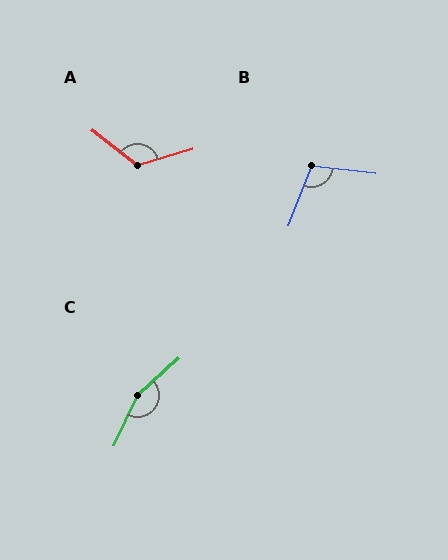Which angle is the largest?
C, at approximately 157 degrees.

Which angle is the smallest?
B, at approximately 105 degrees.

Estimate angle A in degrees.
Approximately 126 degrees.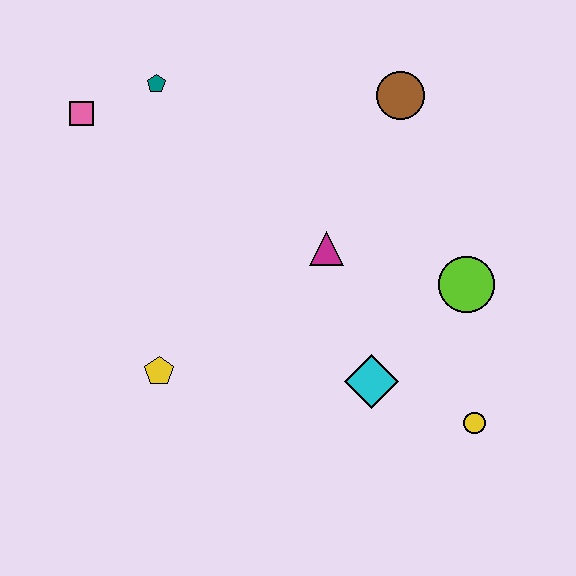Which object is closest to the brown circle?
The magenta triangle is closest to the brown circle.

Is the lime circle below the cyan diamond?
No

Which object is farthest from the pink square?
The yellow circle is farthest from the pink square.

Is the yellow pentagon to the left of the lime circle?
Yes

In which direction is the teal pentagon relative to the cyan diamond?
The teal pentagon is above the cyan diamond.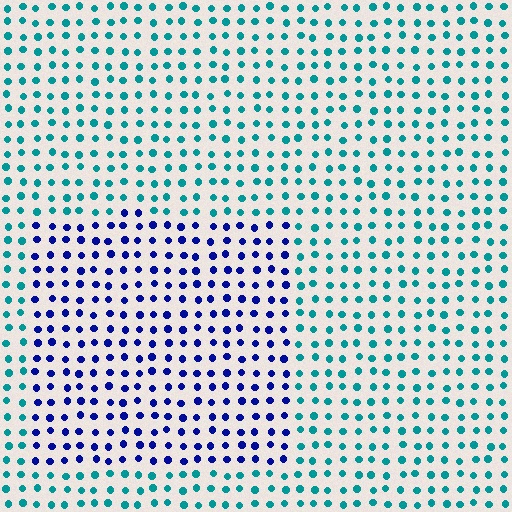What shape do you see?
I see a rectangle.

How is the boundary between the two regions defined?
The boundary is defined purely by a slight shift in hue (about 56 degrees). Spacing, size, and orientation are identical on both sides.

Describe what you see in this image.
The image is filled with small teal elements in a uniform arrangement. A rectangle-shaped region is visible where the elements are tinted to a slightly different hue, forming a subtle color boundary.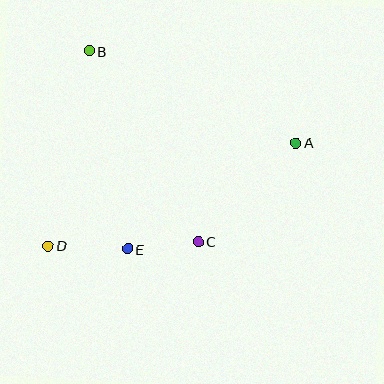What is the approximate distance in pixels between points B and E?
The distance between B and E is approximately 201 pixels.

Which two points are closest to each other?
Points C and E are closest to each other.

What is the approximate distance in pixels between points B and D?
The distance between B and D is approximately 199 pixels.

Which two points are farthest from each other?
Points A and D are farthest from each other.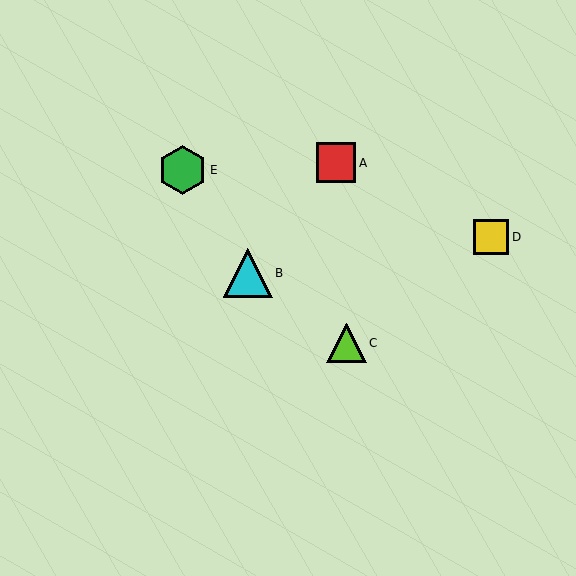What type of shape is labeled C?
Shape C is a lime triangle.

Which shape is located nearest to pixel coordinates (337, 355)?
The lime triangle (labeled C) at (347, 343) is nearest to that location.